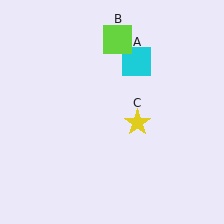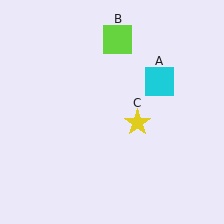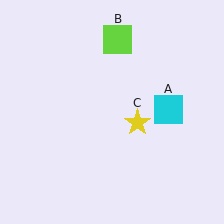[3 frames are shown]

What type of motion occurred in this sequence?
The cyan square (object A) rotated clockwise around the center of the scene.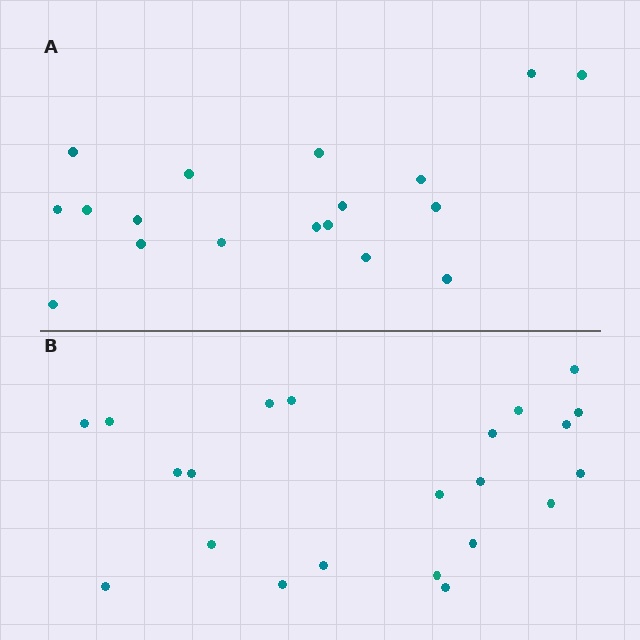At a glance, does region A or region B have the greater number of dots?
Region B (the bottom region) has more dots.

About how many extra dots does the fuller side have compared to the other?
Region B has about 4 more dots than region A.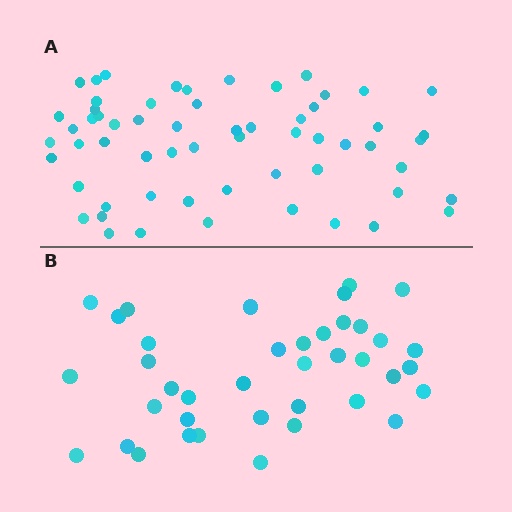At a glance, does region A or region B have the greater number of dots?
Region A (the top region) has more dots.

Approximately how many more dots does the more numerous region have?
Region A has approximately 20 more dots than region B.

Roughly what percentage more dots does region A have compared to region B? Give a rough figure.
About 55% more.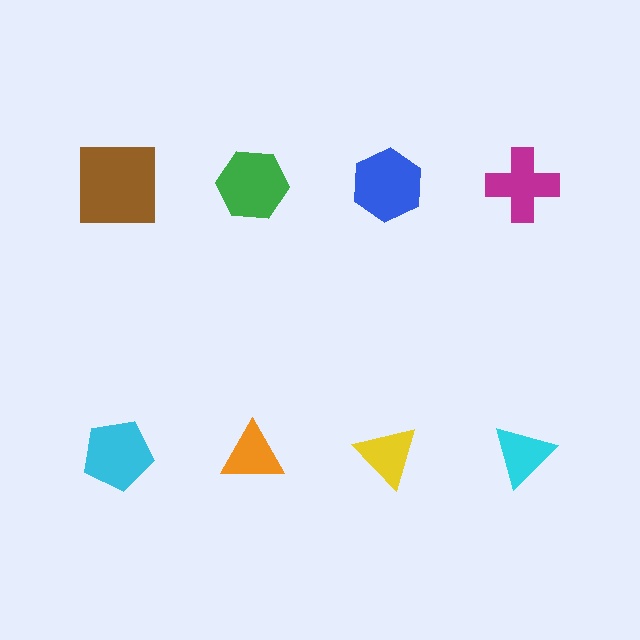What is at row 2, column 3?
A yellow triangle.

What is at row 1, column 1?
A brown square.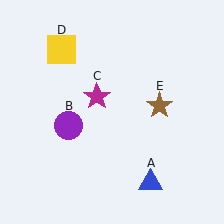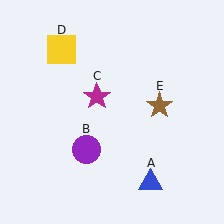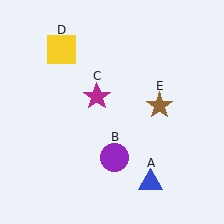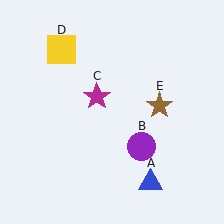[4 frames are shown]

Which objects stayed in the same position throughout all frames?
Blue triangle (object A) and magenta star (object C) and yellow square (object D) and brown star (object E) remained stationary.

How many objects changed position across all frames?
1 object changed position: purple circle (object B).